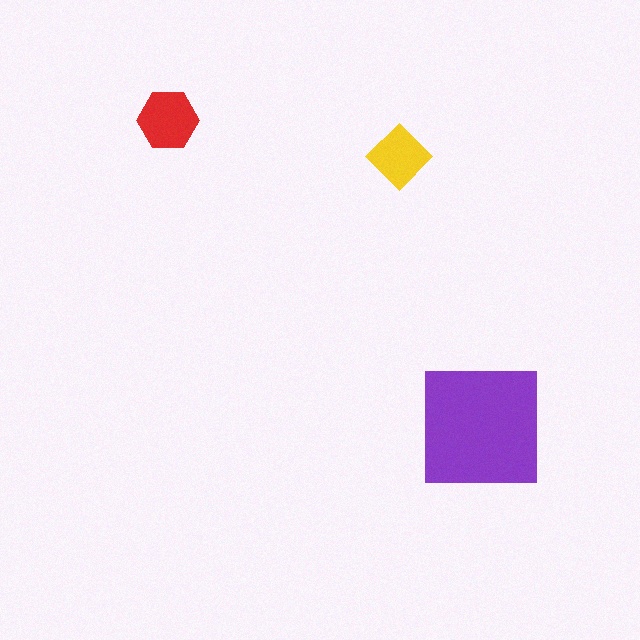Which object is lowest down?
The purple square is bottommost.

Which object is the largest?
The purple square.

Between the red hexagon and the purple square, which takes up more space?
The purple square.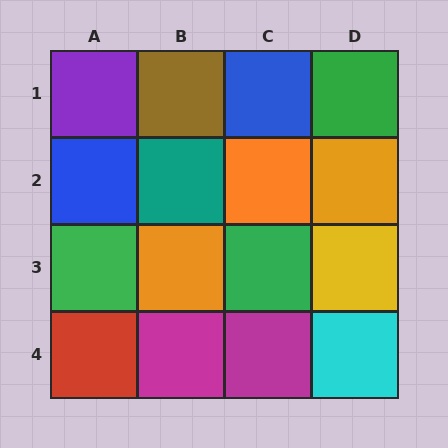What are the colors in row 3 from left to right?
Green, orange, green, yellow.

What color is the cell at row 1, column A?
Purple.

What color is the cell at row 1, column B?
Brown.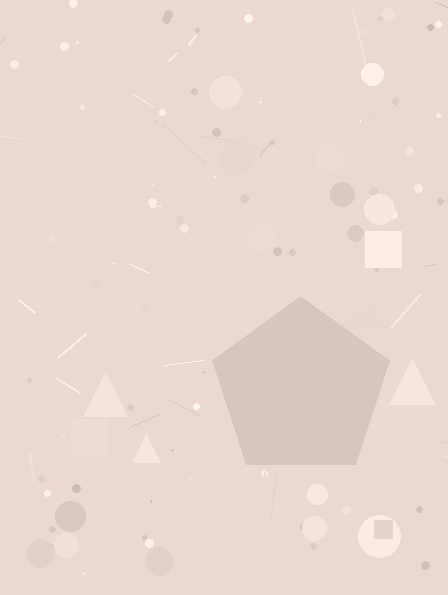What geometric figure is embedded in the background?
A pentagon is embedded in the background.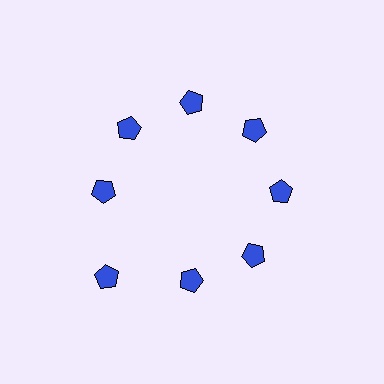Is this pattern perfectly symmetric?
No. The 8 blue pentagons are arranged in a ring, but one element near the 8 o'clock position is pushed outward from the center, breaking the 8-fold rotational symmetry.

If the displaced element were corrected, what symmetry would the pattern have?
It would have 8-fold rotational symmetry — the pattern would map onto itself every 45 degrees.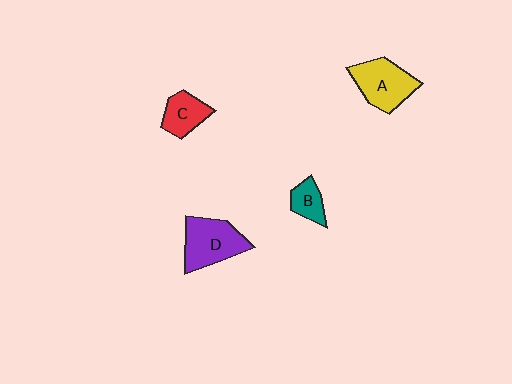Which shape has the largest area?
Shape D (purple).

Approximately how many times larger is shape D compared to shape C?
Approximately 1.7 times.